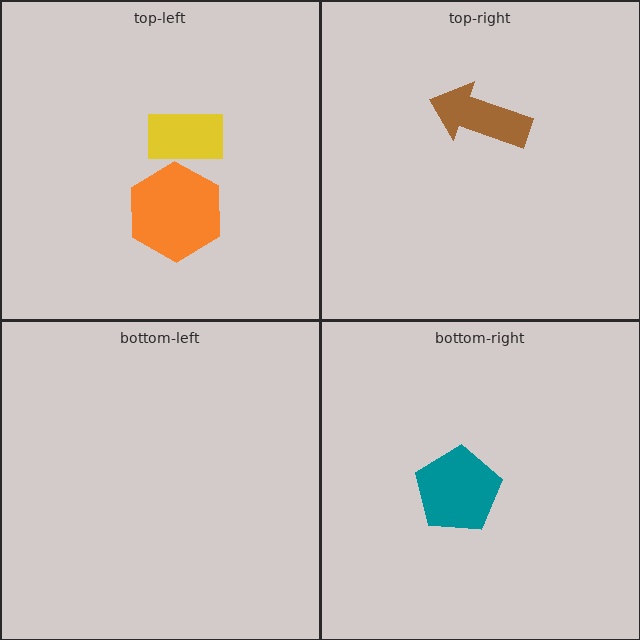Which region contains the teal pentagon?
The bottom-right region.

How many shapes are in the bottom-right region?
1.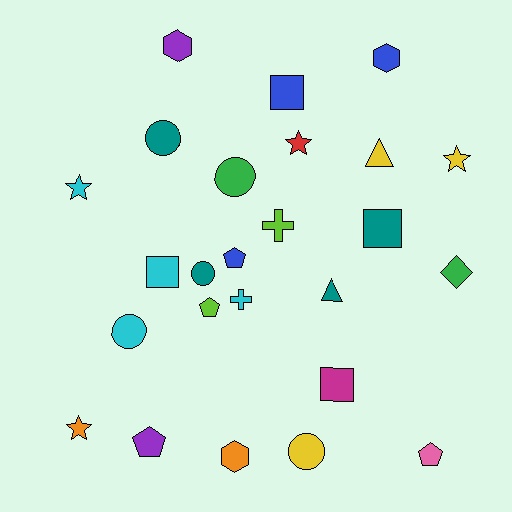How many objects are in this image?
There are 25 objects.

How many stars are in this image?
There are 4 stars.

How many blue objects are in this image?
There are 3 blue objects.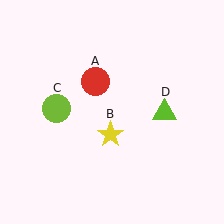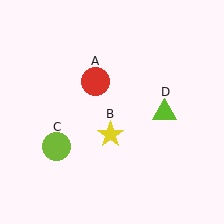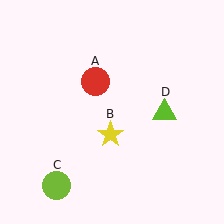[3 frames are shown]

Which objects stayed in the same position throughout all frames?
Red circle (object A) and yellow star (object B) and lime triangle (object D) remained stationary.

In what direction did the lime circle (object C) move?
The lime circle (object C) moved down.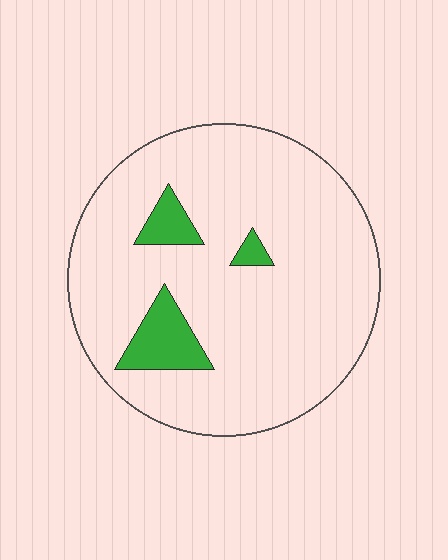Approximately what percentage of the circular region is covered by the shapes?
Approximately 10%.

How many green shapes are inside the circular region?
3.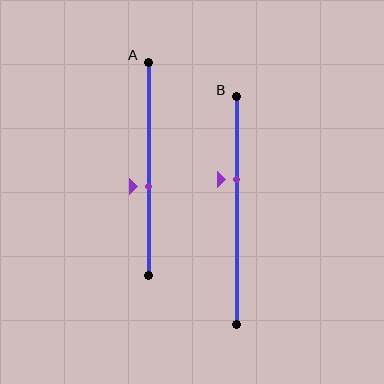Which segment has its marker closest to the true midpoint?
Segment A has its marker closest to the true midpoint.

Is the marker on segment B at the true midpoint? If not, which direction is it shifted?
No, the marker on segment B is shifted upward by about 14% of the segment length.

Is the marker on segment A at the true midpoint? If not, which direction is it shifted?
No, the marker on segment A is shifted downward by about 8% of the segment length.